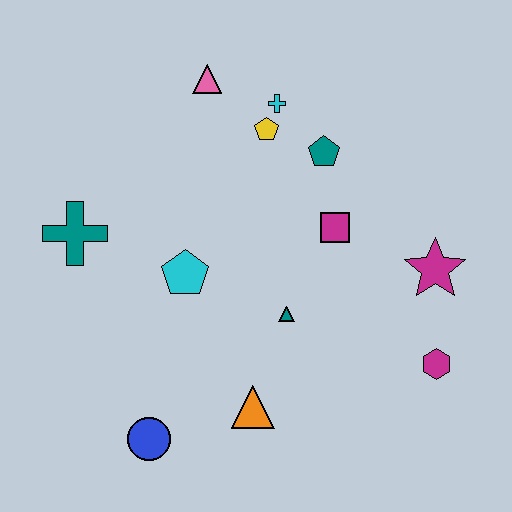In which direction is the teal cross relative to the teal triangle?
The teal cross is to the left of the teal triangle.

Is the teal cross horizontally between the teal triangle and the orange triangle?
No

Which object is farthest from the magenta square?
The blue circle is farthest from the magenta square.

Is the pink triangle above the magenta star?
Yes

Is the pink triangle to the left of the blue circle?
No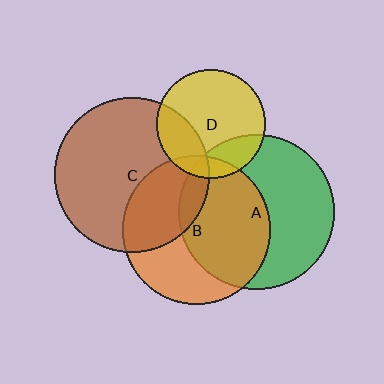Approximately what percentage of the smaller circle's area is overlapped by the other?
Approximately 25%.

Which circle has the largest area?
Circle A (green).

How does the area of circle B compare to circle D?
Approximately 1.8 times.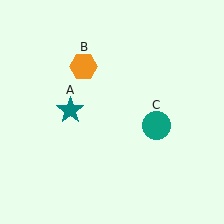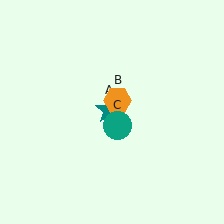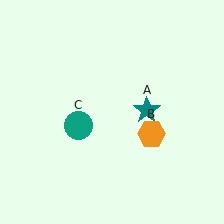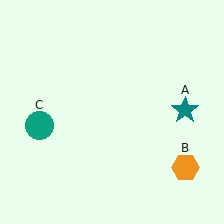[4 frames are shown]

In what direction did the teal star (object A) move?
The teal star (object A) moved right.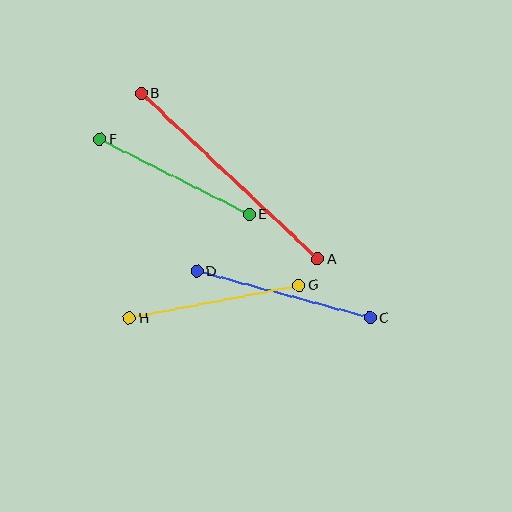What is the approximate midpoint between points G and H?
The midpoint is at approximately (214, 302) pixels.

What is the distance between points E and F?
The distance is approximately 168 pixels.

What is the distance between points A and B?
The distance is approximately 242 pixels.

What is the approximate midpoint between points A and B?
The midpoint is at approximately (230, 176) pixels.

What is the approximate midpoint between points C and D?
The midpoint is at approximately (283, 295) pixels.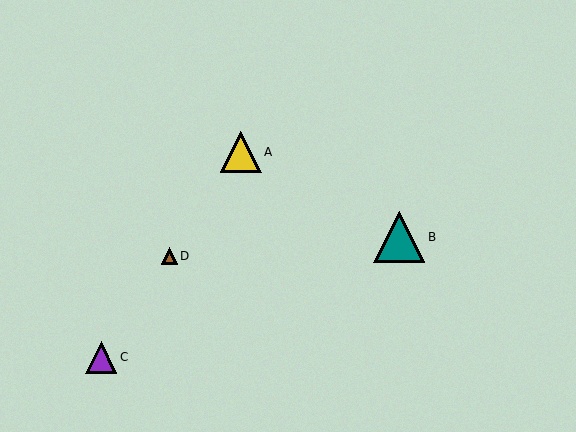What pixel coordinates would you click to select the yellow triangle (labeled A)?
Click at (241, 152) to select the yellow triangle A.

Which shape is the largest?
The teal triangle (labeled B) is the largest.